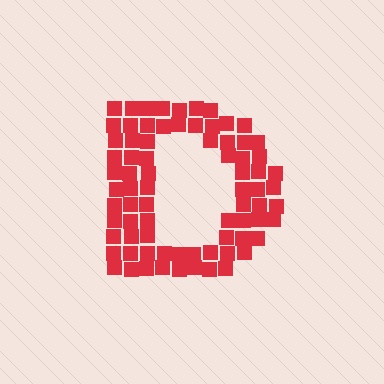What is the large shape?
The large shape is the letter D.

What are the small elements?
The small elements are squares.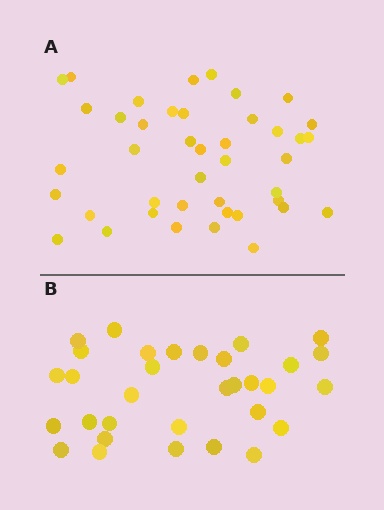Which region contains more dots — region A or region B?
Region A (the top region) has more dots.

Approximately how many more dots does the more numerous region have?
Region A has roughly 10 or so more dots than region B.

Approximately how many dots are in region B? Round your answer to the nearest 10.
About 30 dots. (The exact count is 32, which rounds to 30.)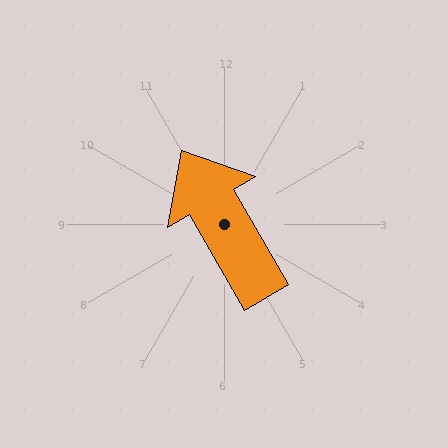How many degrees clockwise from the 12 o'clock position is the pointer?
Approximately 330 degrees.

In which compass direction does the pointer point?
Northwest.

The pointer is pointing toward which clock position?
Roughly 11 o'clock.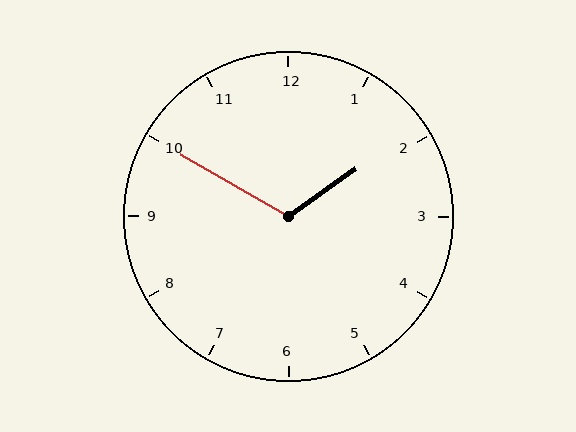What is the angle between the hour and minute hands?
Approximately 115 degrees.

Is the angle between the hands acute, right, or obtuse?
It is obtuse.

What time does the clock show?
1:50.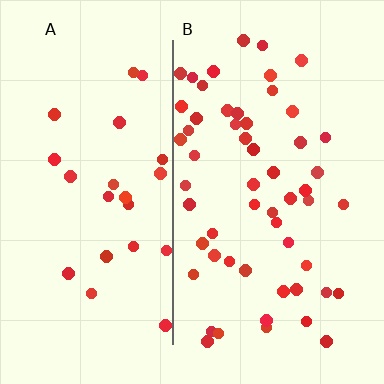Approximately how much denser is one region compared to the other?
Approximately 2.3× — region B over region A.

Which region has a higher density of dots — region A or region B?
B (the right).